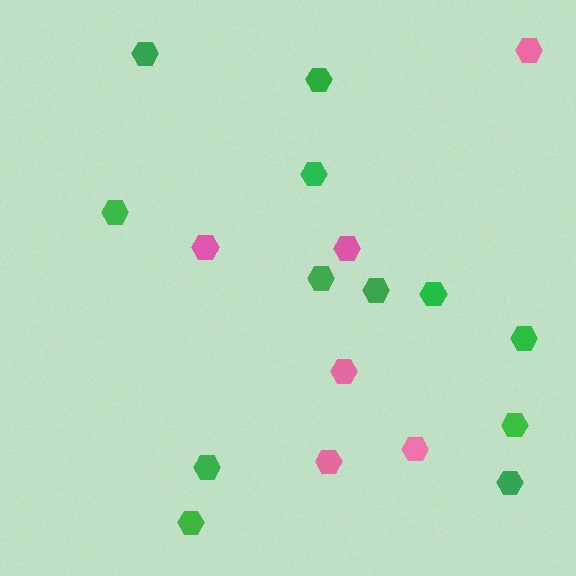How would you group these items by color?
There are 2 groups: one group of green hexagons (12) and one group of pink hexagons (6).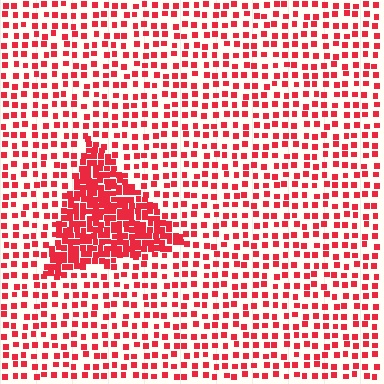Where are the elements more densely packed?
The elements are more densely packed inside the triangle boundary.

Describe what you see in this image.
The image contains small red elements arranged at two different densities. A triangle-shaped region is visible where the elements are more densely packed than the surrounding area.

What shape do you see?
I see a triangle.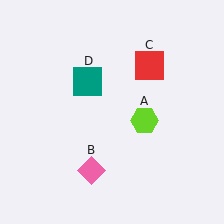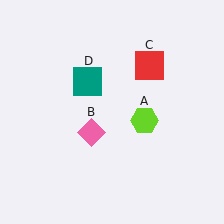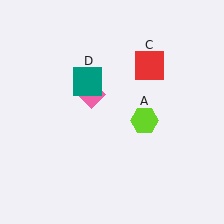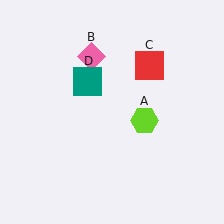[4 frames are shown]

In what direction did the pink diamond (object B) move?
The pink diamond (object B) moved up.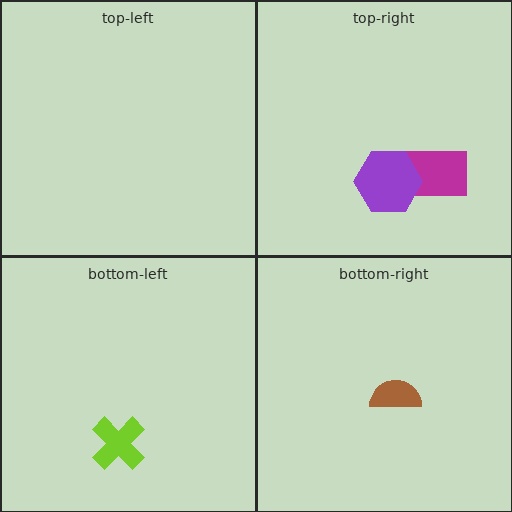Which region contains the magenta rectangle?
The top-right region.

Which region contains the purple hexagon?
The top-right region.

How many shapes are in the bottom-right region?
1.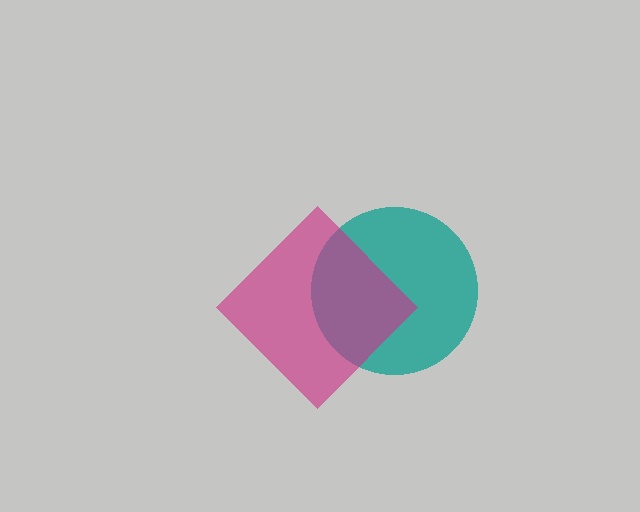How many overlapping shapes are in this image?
There are 2 overlapping shapes in the image.